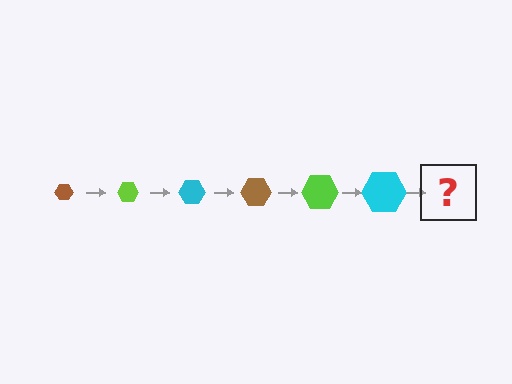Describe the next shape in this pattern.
It should be a brown hexagon, larger than the previous one.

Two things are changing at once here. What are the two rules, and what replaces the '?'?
The two rules are that the hexagon grows larger each step and the color cycles through brown, lime, and cyan. The '?' should be a brown hexagon, larger than the previous one.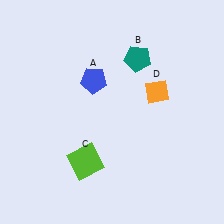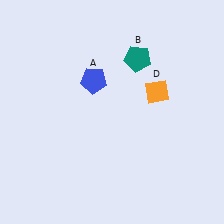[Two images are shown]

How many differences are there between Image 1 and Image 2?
There is 1 difference between the two images.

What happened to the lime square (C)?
The lime square (C) was removed in Image 2. It was in the bottom-left area of Image 1.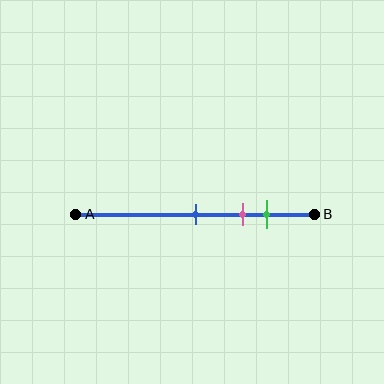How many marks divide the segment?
There are 3 marks dividing the segment.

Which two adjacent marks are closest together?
The pink and green marks are the closest adjacent pair.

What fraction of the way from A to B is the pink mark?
The pink mark is approximately 70% (0.7) of the way from A to B.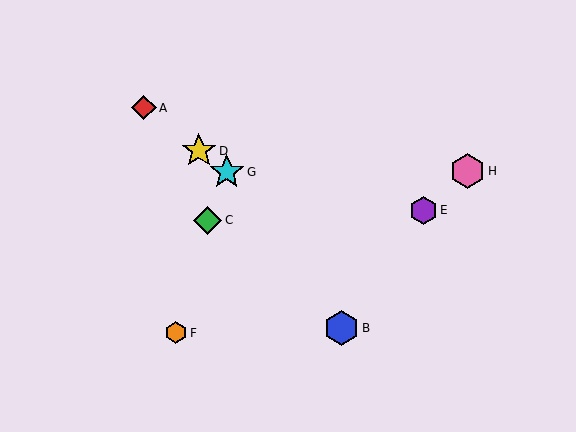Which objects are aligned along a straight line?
Objects A, D, G are aligned along a straight line.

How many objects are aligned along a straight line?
3 objects (A, D, G) are aligned along a straight line.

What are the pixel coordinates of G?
Object G is at (227, 172).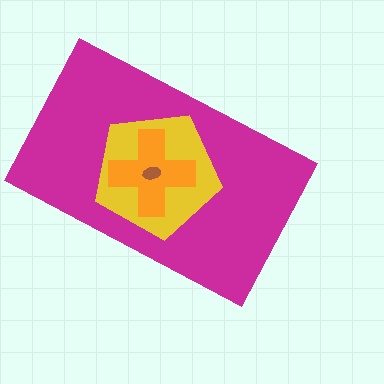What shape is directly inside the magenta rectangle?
The yellow pentagon.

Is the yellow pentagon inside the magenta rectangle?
Yes.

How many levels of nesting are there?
4.